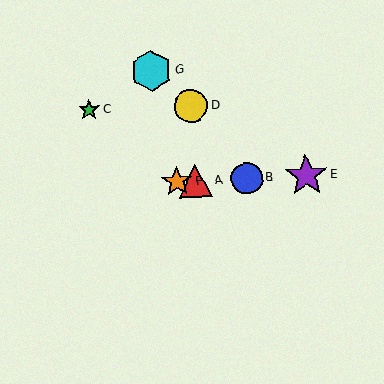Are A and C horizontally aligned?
No, A is at y≈181 and C is at y≈110.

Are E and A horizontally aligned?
Yes, both are at y≈175.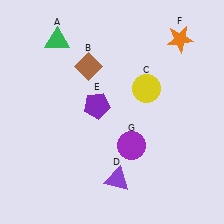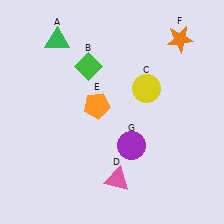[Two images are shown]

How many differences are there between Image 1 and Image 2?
There are 3 differences between the two images.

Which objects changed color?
B changed from brown to green. D changed from purple to pink. E changed from purple to orange.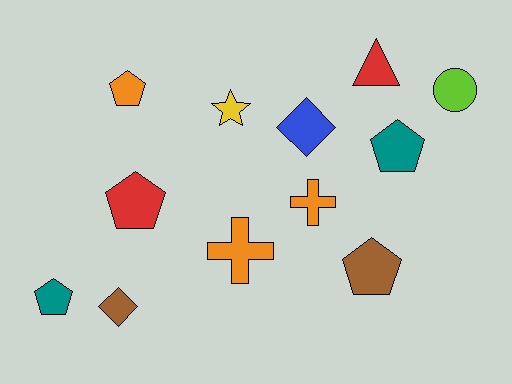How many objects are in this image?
There are 12 objects.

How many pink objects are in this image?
There are no pink objects.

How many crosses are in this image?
There are 2 crosses.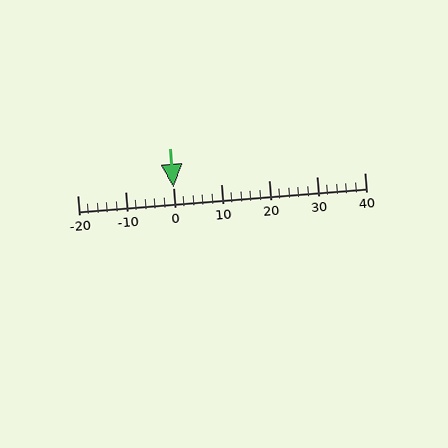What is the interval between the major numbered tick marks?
The major tick marks are spaced 10 units apart.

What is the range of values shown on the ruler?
The ruler shows values from -20 to 40.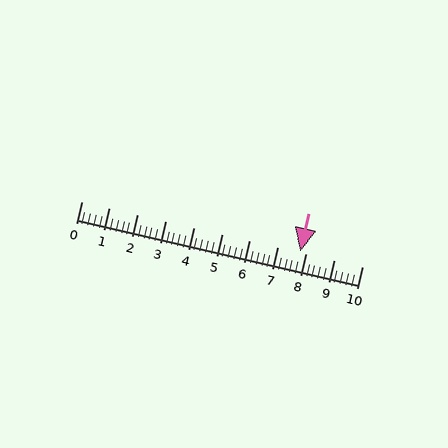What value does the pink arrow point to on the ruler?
The pink arrow points to approximately 7.8.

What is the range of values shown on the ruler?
The ruler shows values from 0 to 10.